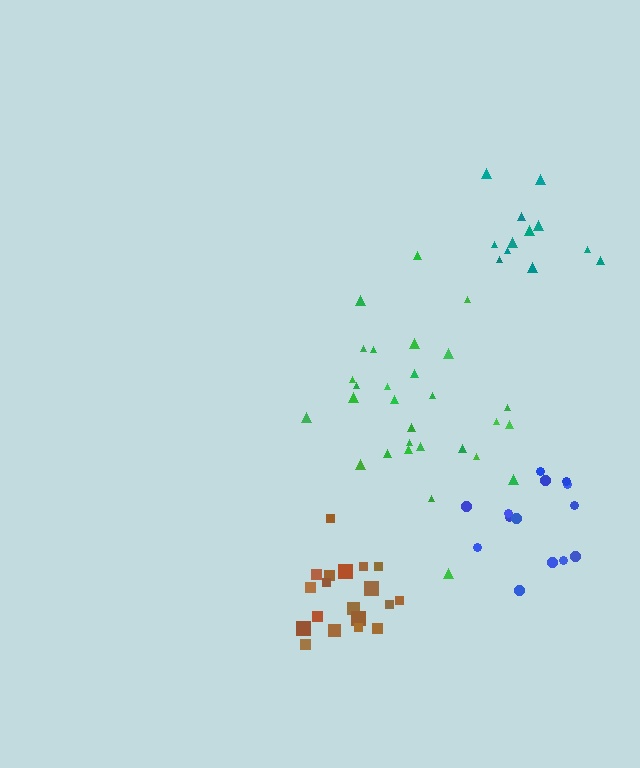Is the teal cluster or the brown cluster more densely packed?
Brown.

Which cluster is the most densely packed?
Brown.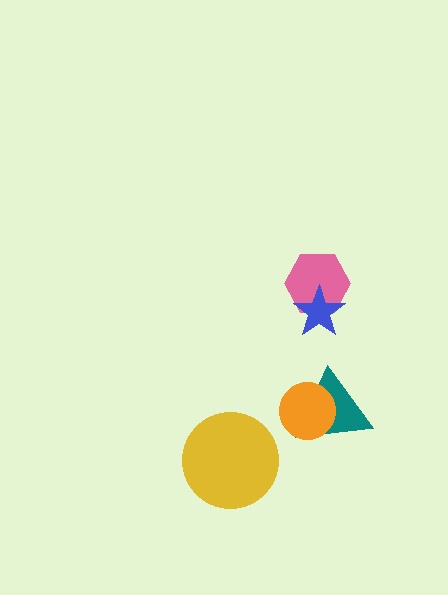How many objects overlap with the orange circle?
1 object overlaps with the orange circle.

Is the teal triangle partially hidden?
Yes, it is partially covered by another shape.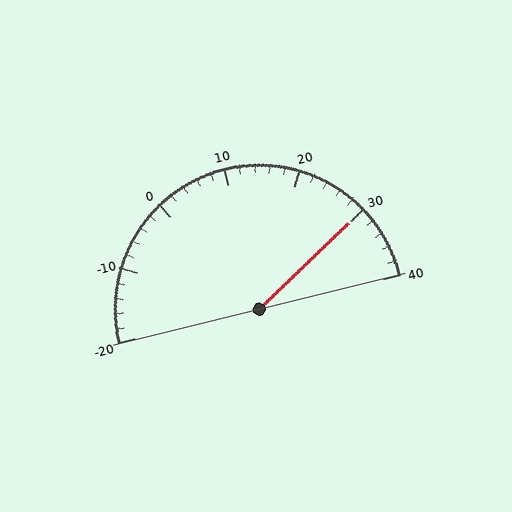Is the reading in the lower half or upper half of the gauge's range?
The reading is in the upper half of the range (-20 to 40).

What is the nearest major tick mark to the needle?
The nearest major tick mark is 30.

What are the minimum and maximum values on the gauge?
The gauge ranges from -20 to 40.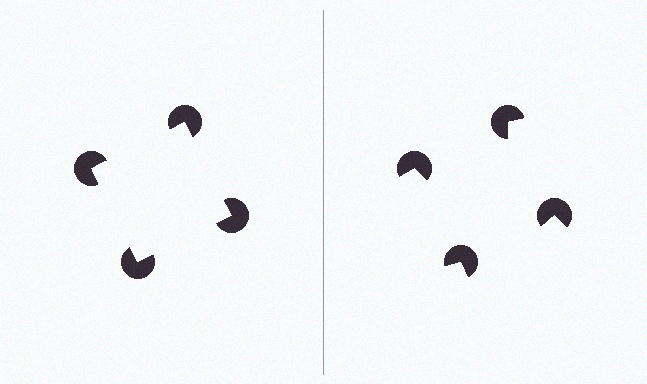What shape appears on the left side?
An illusory square.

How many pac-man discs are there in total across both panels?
8 — 4 on each side.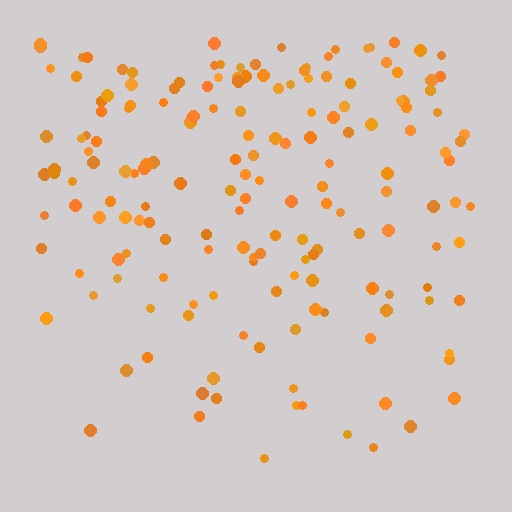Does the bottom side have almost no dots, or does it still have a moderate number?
Still a moderate number, just noticeably fewer than the top.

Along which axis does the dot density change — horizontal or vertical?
Vertical.